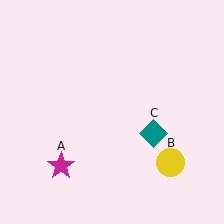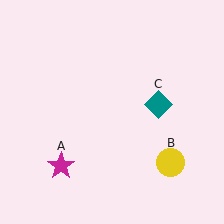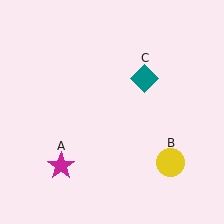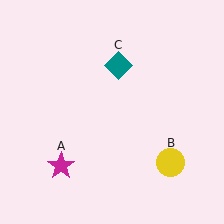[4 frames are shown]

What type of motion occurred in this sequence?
The teal diamond (object C) rotated counterclockwise around the center of the scene.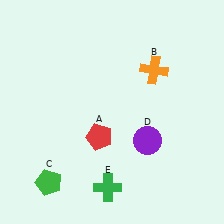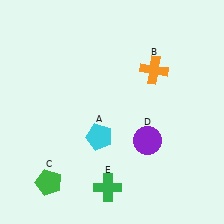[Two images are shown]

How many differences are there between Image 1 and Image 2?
There is 1 difference between the two images.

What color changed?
The pentagon (A) changed from red in Image 1 to cyan in Image 2.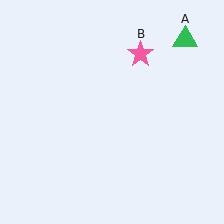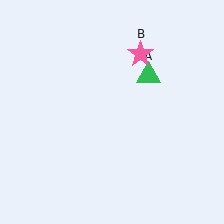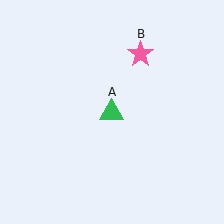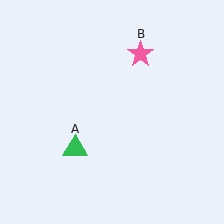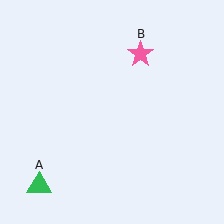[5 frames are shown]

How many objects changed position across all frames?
1 object changed position: green triangle (object A).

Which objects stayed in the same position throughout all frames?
Pink star (object B) remained stationary.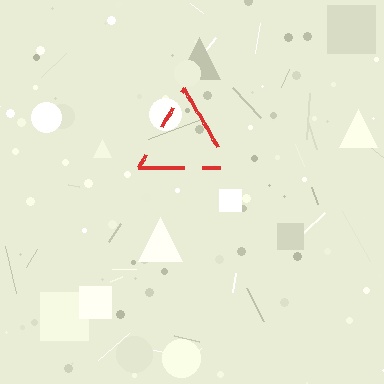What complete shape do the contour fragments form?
The contour fragments form a triangle.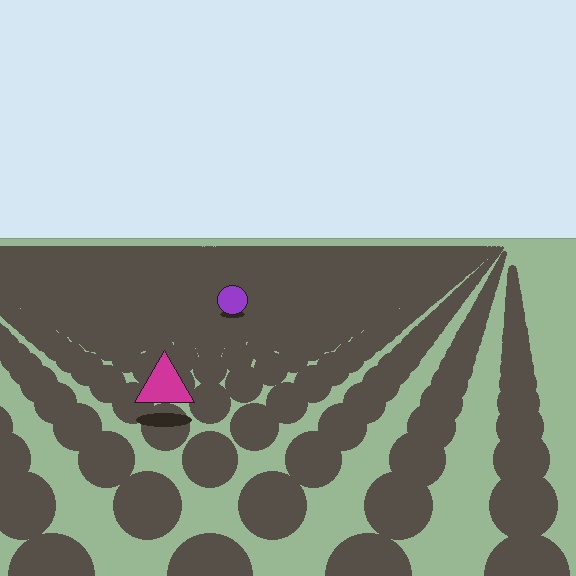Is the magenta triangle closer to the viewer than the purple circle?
Yes. The magenta triangle is closer — you can tell from the texture gradient: the ground texture is coarser near it.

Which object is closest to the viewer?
The magenta triangle is closest. The texture marks near it are larger and more spread out.